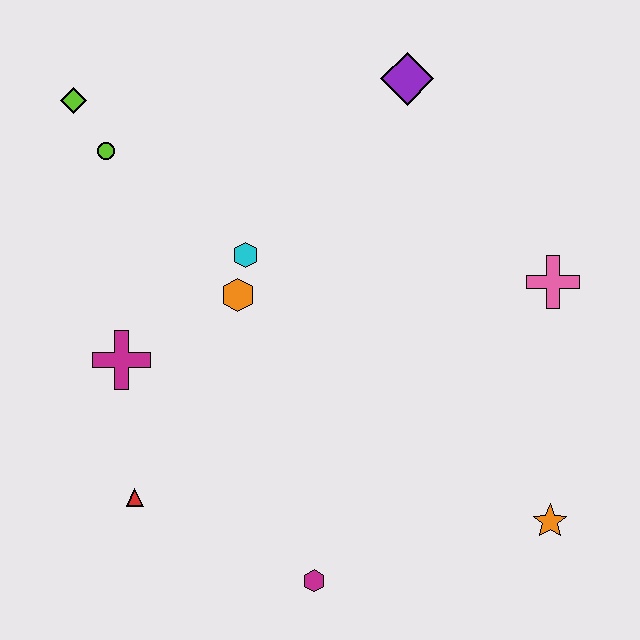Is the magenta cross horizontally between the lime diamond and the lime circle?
No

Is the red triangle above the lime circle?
No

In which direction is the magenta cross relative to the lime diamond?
The magenta cross is below the lime diamond.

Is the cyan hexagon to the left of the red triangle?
No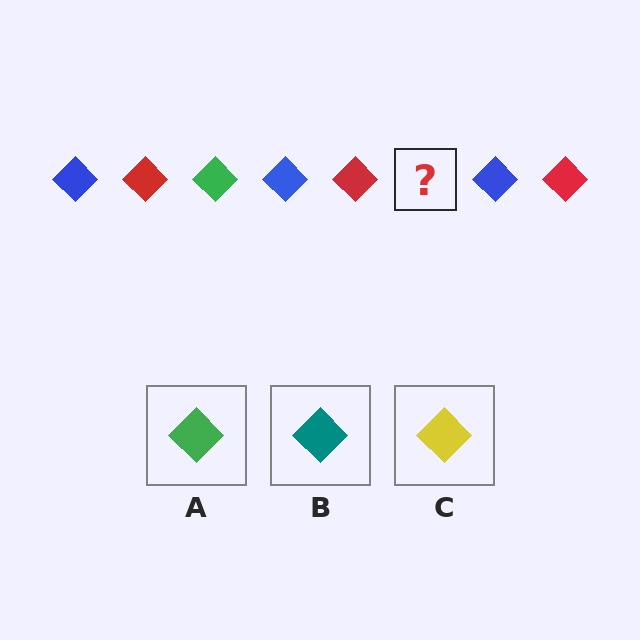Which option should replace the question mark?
Option A.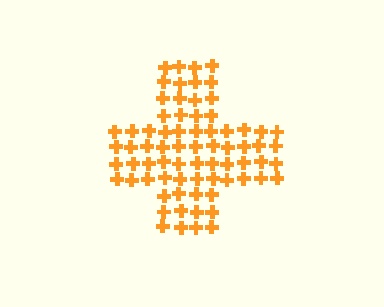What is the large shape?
The large shape is a cross.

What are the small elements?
The small elements are crosses.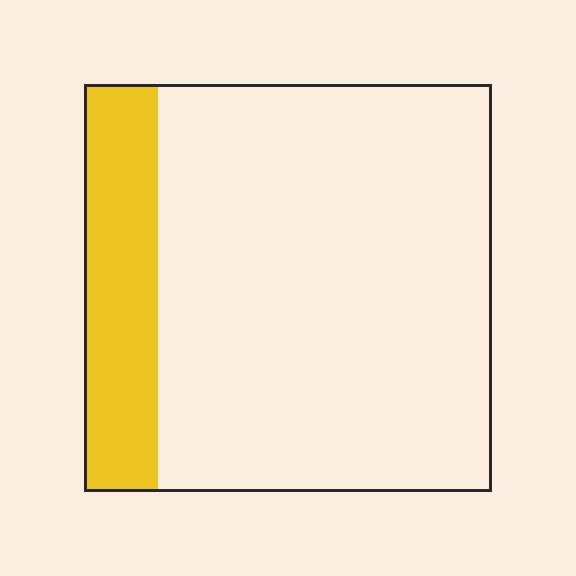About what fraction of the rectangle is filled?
About one sixth (1/6).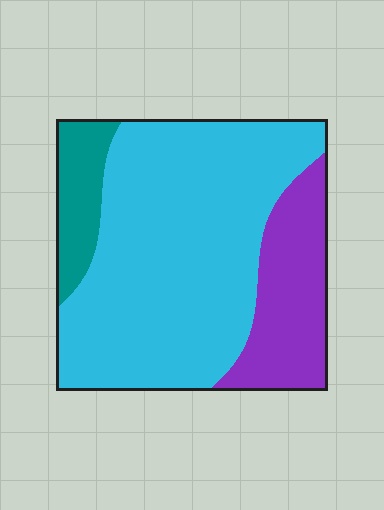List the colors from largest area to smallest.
From largest to smallest: cyan, purple, teal.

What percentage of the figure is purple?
Purple takes up about one fifth (1/5) of the figure.